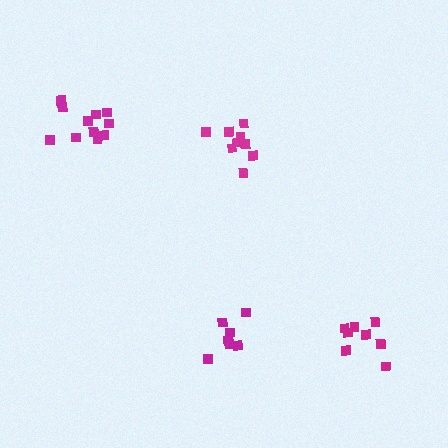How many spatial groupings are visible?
There are 4 spatial groupings.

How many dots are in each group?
Group 1: 7 dots, Group 2: 9 dots, Group 3: 11 dots, Group 4: 8 dots (35 total).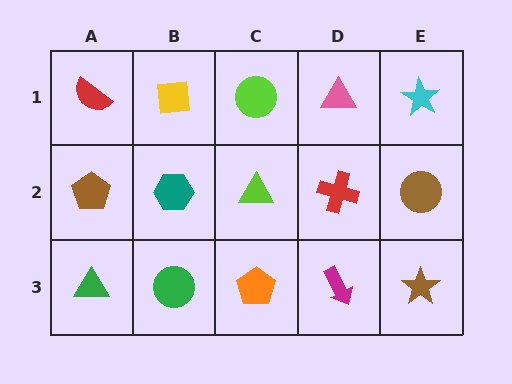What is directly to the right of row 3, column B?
An orange pentagon.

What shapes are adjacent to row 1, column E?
A brown circle (row 2, column E), a pink triangle (row 1, column D).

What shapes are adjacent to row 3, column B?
A teal hexagon (row 2, column B), a green triangle (row 3, column A), an orange pentagon (row 3, column C).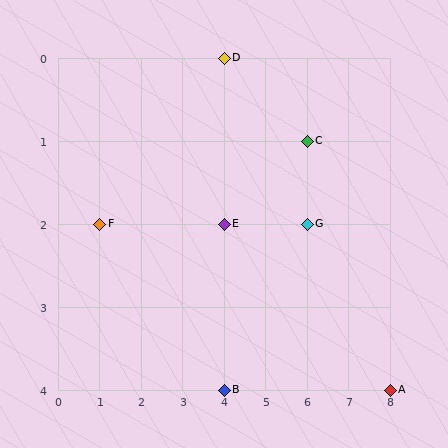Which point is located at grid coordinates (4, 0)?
Point D is at (4, 0).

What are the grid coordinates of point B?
Point B is at grid coordinates (4, 4).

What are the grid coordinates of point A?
Point A is at grid coordinates (8, 4).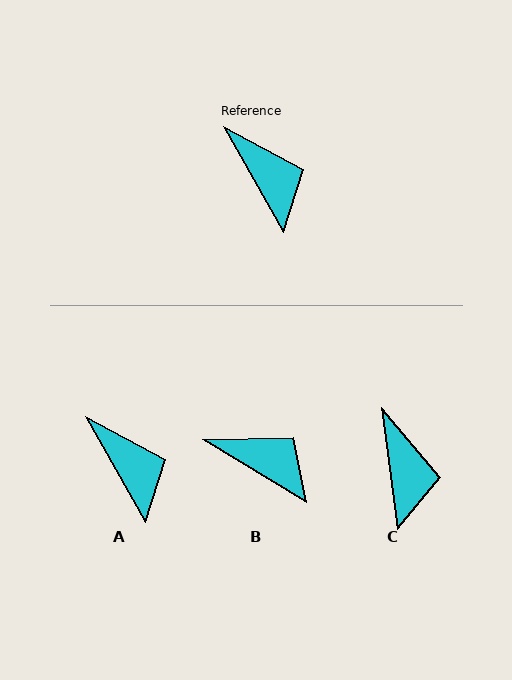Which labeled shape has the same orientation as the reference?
A.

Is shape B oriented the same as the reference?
No, it is off by about 29 degrees.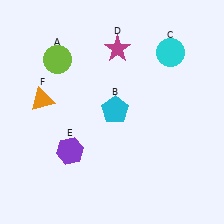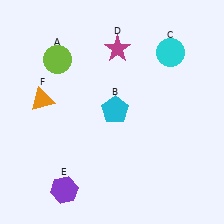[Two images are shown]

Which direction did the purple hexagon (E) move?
The purple hexagon (E) moved down.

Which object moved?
The purple hexagon (E) moved down.